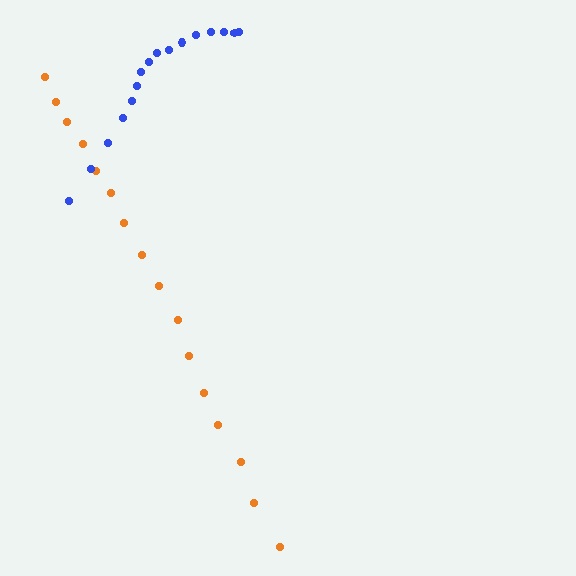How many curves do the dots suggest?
There are 2 distinct paths.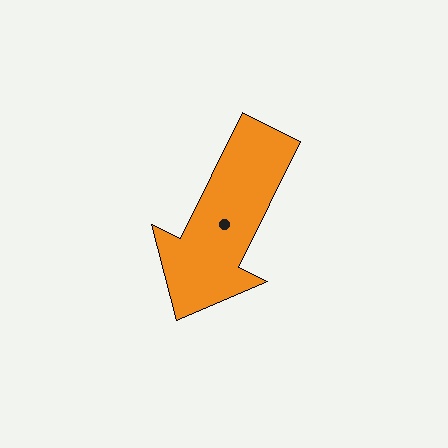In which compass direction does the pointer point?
Southwest.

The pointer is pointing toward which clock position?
Roughly 7 o'clock.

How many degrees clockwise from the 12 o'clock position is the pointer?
Approximately 206 degrees.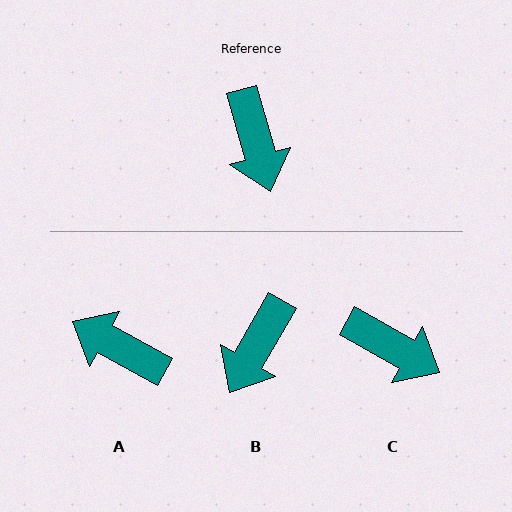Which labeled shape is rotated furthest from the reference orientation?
A, about 134 degrees away.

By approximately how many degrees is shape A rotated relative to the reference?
Approximately 134 degrees clockwise.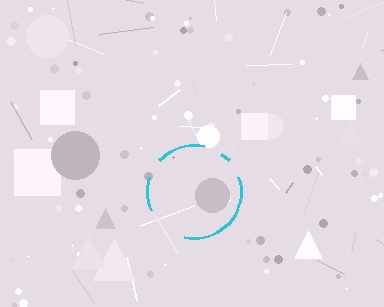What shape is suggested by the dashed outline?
The dashed outline suggests a circle.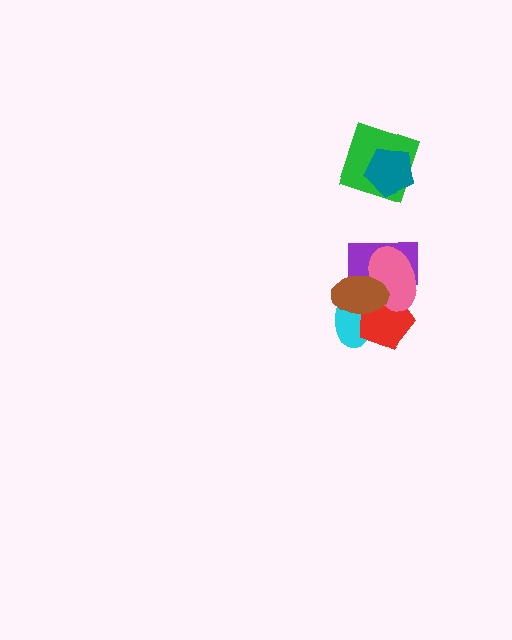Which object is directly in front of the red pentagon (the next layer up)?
The pink ellipse is directly in front of the red pentagon.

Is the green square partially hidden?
Yes, it is partially covered by another shape.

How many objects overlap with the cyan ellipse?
3 objects overlap with the cyan ellipse.